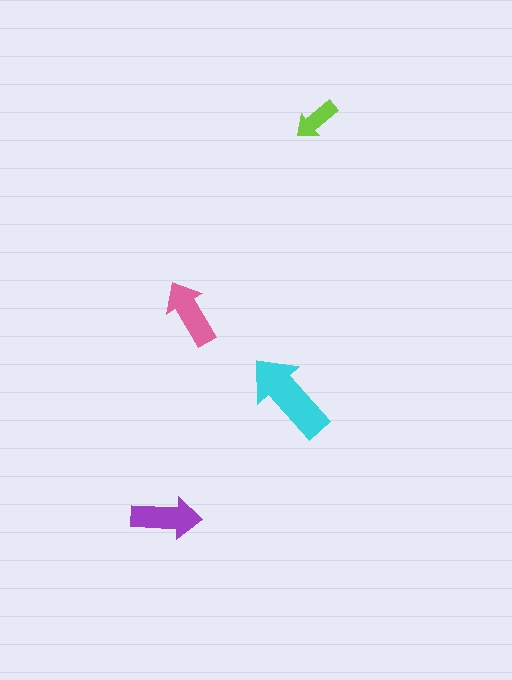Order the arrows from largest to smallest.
the cyan one, the purple one, the pink one, the lime one.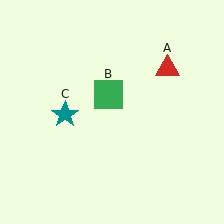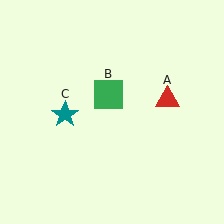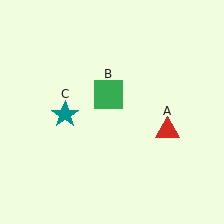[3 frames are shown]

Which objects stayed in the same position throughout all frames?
Green square (object B) and teal star (object C) remained stationary.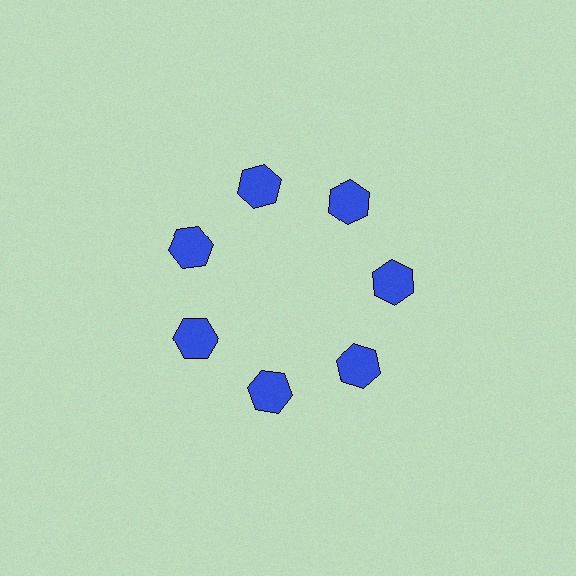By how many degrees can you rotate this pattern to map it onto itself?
The pattern maps onto itself every 51 degrees of rotation.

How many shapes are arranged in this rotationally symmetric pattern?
There are 7 shapes, arranged in 7 groups of 1.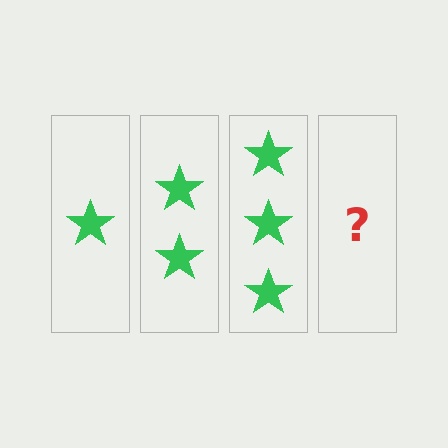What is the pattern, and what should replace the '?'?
The pattern is that each step adds one more star. The '?' should be 4 stars.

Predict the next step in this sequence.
The next step is 4 stars.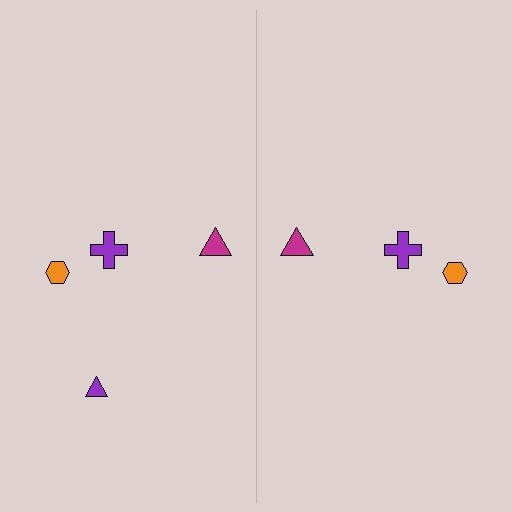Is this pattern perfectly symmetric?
No, the pattern is not perfectly symmetric. A purple triangle is missing from the right side.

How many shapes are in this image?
There are 7 shapes in this image.